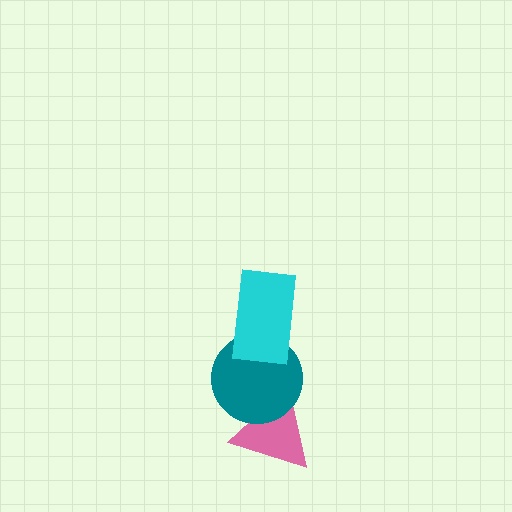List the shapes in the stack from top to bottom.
From top to bottom: the cyan rectangle, the teal circle, the pink triangle.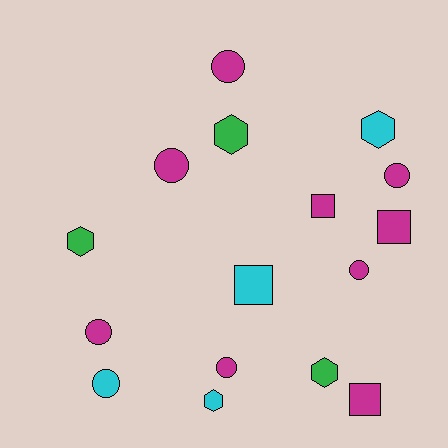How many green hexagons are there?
There are 3 green hexagons.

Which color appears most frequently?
Magenta, with 9 objects.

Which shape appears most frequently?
Circle, with 7 objects.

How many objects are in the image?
There are 16 objects.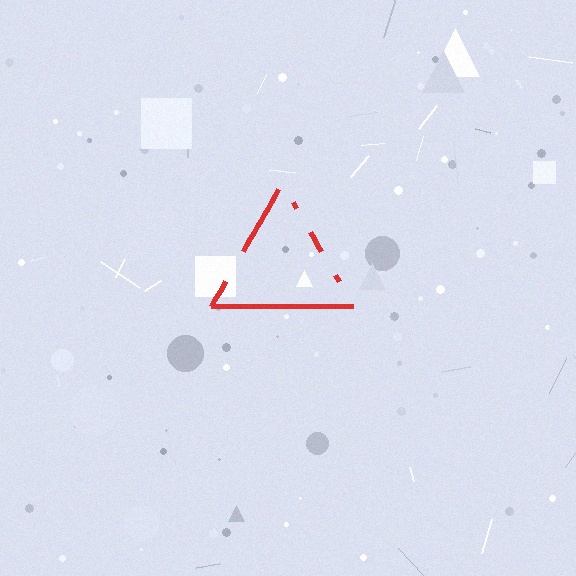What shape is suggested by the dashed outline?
The dashed outline suggests a triangle.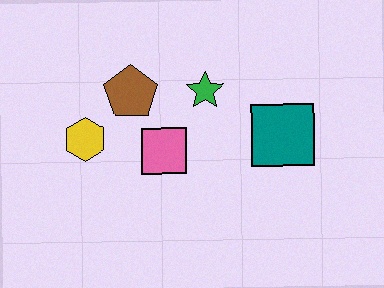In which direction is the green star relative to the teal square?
The green star is to the left of the teal square.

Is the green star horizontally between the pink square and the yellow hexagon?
No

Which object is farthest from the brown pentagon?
The teal square is farthest from the brown pentagon.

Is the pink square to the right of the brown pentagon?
Yes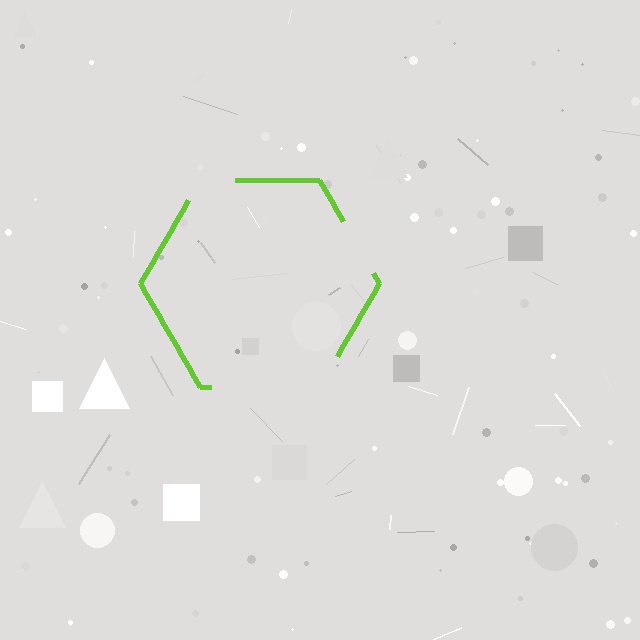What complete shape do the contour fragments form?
The contour fragments form a hexagon.